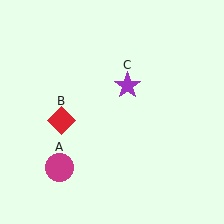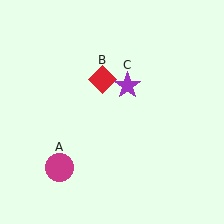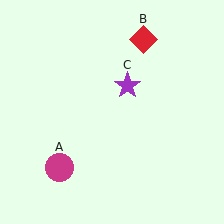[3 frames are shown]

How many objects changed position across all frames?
1 object changed position: red diamond (object B).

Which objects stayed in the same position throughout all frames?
Magenta circle (object A) and purple star (object C) remained stationary.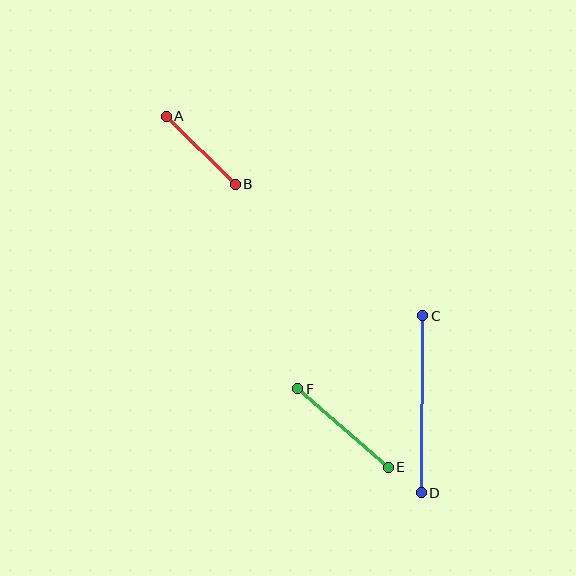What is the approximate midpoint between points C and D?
The midpoint is at approximately (422, 404) pixels.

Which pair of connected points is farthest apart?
Points C and D are farthest apart.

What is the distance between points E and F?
The distance is approximately 120 pixels.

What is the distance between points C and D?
The distance is approximately 177 pixels.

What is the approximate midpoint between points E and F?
The midpoint is at approximately (343, 428) pixels.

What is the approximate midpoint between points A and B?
The midpoint is at approximately (201, 150) pixels.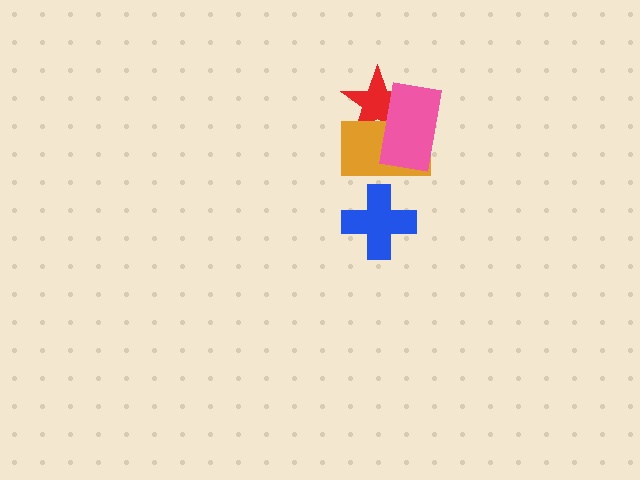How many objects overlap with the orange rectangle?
3 objects overlap with the orange rectangle.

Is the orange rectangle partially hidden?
Yes, it is partially covered by another shape.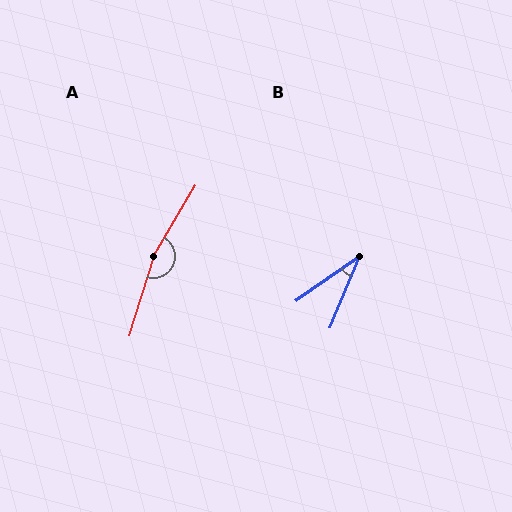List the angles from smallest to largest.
B (33°), A (166°).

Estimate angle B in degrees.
Approximately 33 degrees.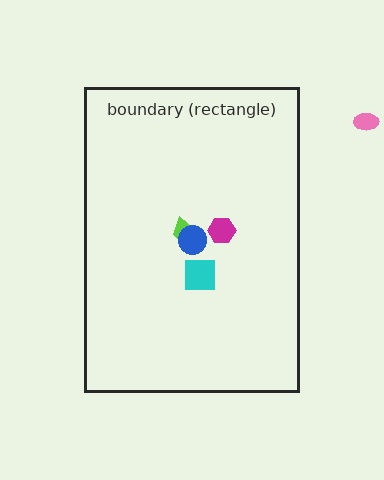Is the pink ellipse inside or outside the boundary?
Outside.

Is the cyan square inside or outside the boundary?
Inside.